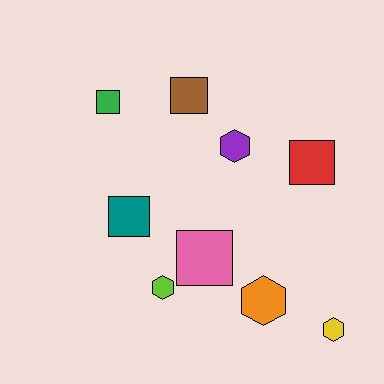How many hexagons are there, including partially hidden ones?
There are 4 hexagons.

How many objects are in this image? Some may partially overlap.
There are 9 objects.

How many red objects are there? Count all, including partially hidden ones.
There is 1 red object.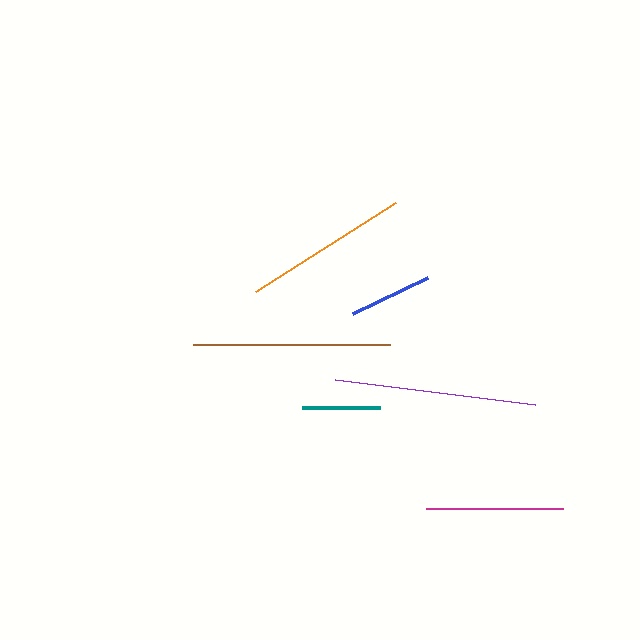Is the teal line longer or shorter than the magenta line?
The magenta line is longer than the teal line.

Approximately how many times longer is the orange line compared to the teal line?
The orange line is approximately 2.1 times the length of the teal line.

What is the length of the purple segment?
The purple segment is approximately 201 pixels long.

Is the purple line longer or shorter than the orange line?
The purple line is longer than the orange line.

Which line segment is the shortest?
The teal line is the shortest at approximately 78 pixels.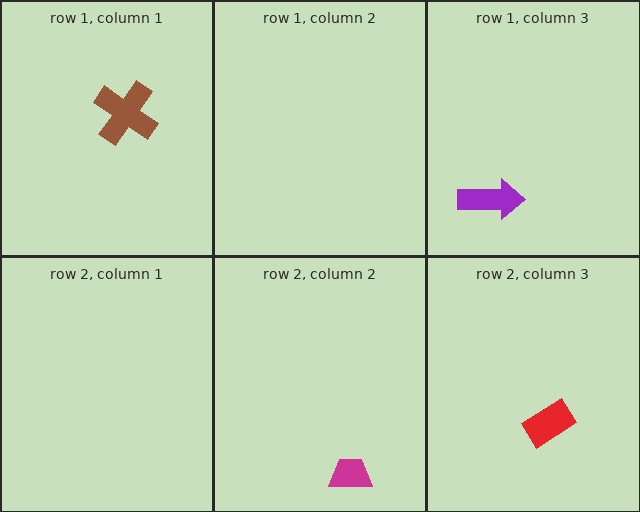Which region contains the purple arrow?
The row 1, column 3 region.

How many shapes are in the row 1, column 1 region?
1.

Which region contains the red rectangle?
The row 2, column 3 region.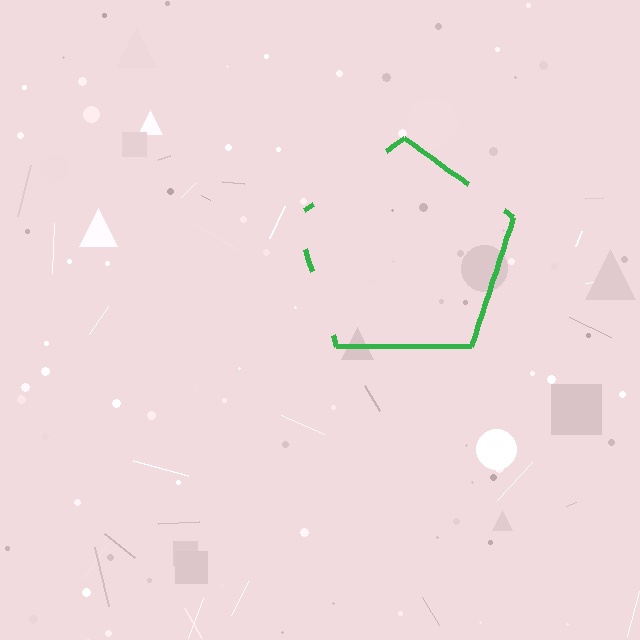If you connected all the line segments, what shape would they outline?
They would outline a pentagon.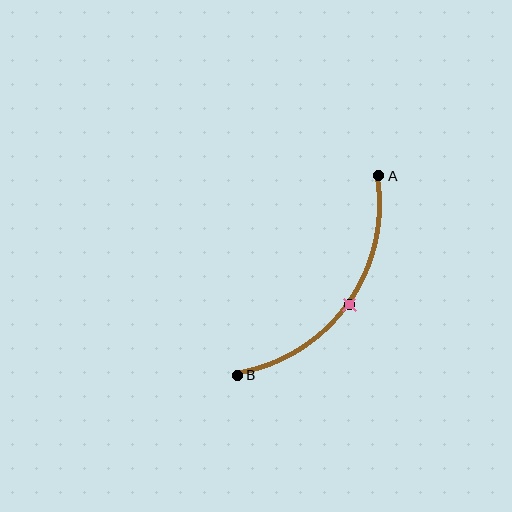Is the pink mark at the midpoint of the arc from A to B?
Yes. The pink mark lies on the arc at equal arc-length from both A and B — it is the arc midpoint.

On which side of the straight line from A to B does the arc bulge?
The arc bulges below and to the right of the straight line connecting A and B.